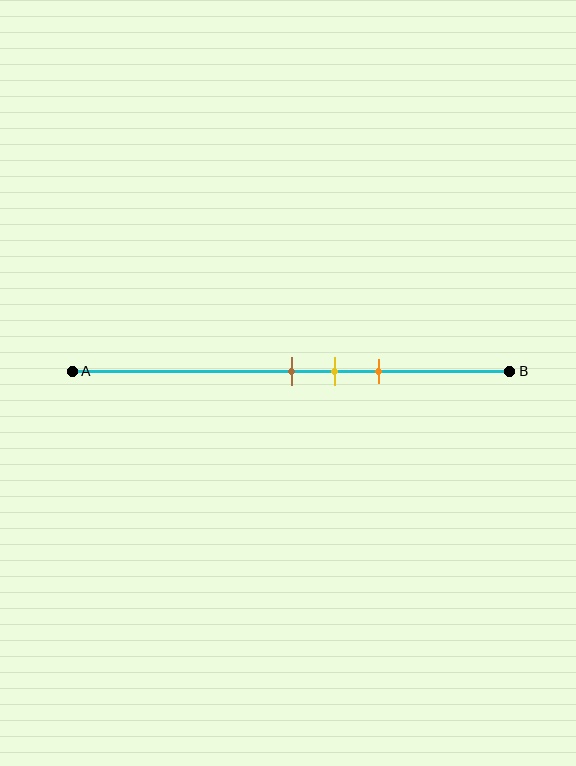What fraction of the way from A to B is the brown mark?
The brown mark is approximately 50% (0.5) of the way from A to B.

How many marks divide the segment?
There are 3 marks dividing the segment.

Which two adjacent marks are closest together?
The brown and yellow marks are the closest adjacent pair.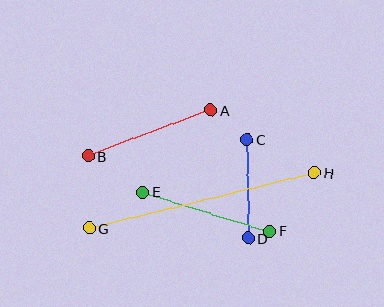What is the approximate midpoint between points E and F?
The midpoint is at approximately (206, 212) pixels.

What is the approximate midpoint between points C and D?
The midpoint is at approximately (248, 189) pixels.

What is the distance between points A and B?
The distance is approximately 130 pixels.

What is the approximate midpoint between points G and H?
The midpoint is at approximately (202, 201) pixels.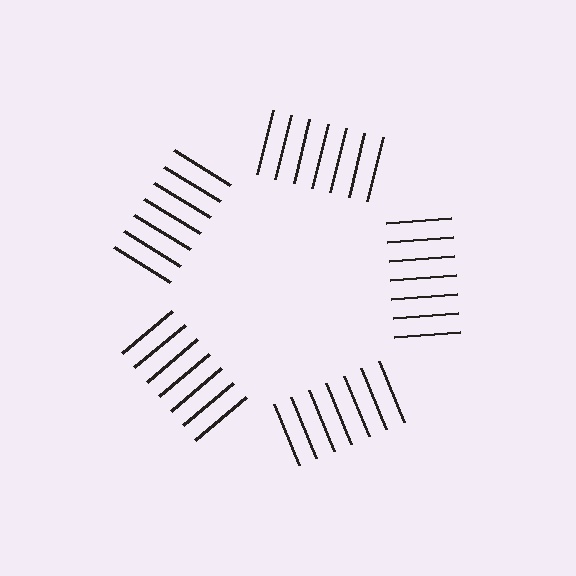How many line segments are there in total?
35 — 7 along each of the 5 edges.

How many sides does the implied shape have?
5 sides — the line-ends trace a pentagon.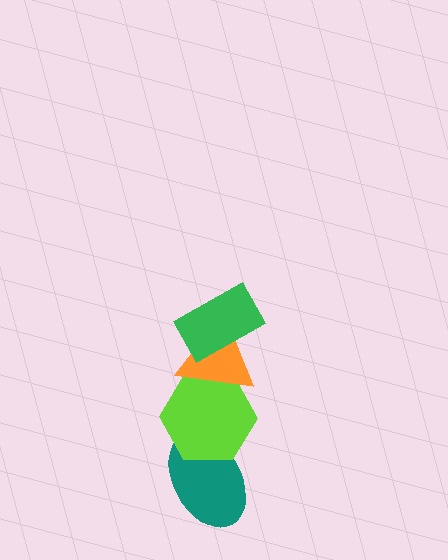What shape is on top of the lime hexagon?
The orange triangle is on top of the lime hexagon.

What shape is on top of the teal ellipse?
The lime hexagon is on top of the teal ellipse.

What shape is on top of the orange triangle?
The green rectangle is on top of the orange triangle.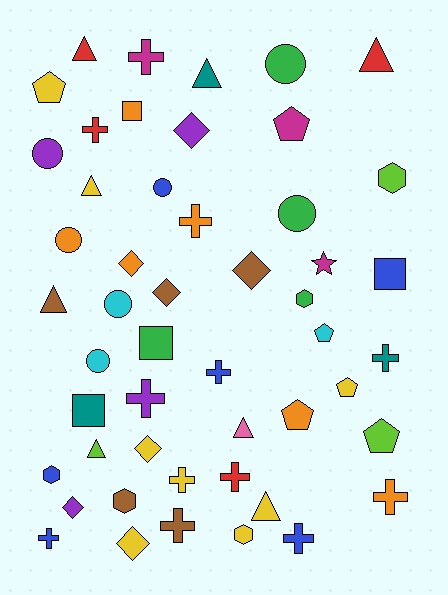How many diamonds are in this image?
There are 7 diamonds.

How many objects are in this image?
There are 50 objects.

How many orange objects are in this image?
There are 6 orange objects.